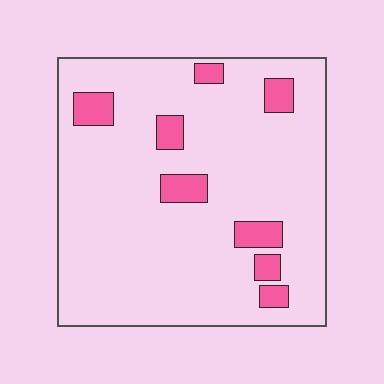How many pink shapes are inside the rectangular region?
8.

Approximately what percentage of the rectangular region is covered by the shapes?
Approximately 10%.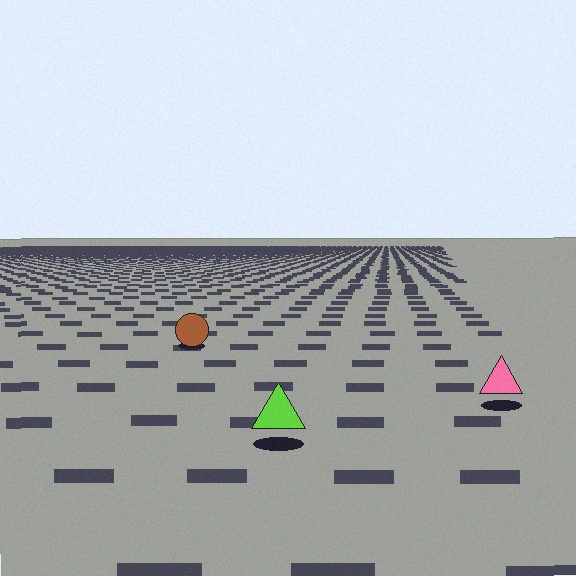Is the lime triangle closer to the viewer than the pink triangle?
Yes. The lime triangle is closer — you can tell from the texture gradient: the ground texture is coarser near it.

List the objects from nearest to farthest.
From nearest to farthest: the lime triangle, the pink triangle, the brown circle.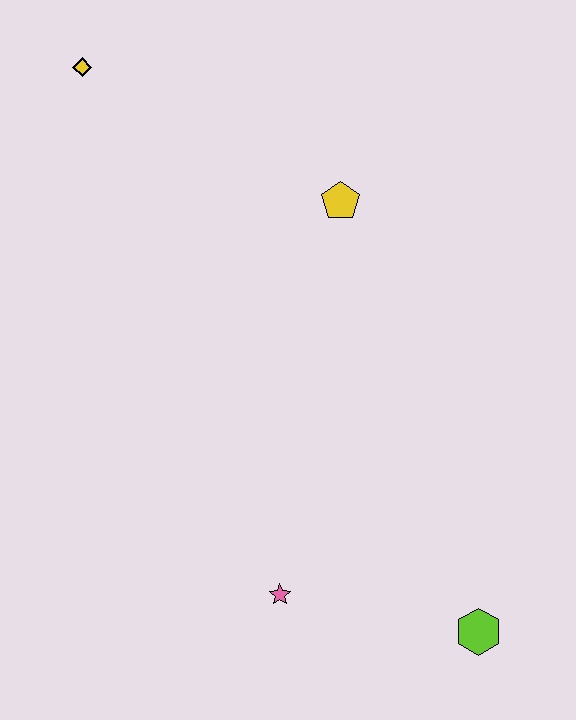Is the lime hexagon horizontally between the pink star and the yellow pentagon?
No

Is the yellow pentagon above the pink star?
Yes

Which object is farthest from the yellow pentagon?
The lime hexagon is farthest from the yellow pentagon.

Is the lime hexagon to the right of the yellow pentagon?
Yes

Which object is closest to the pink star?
The lime hexagon is closest to the pink star.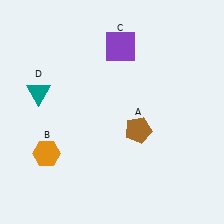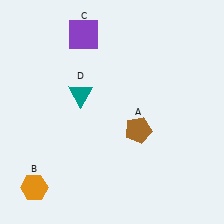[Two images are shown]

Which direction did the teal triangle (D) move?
The teal triangle (D) moved right.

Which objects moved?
The objects that moved are: the orange hexagon (B), the purple square (C), the teal triangle (D).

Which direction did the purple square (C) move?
The purple square (C) moved left.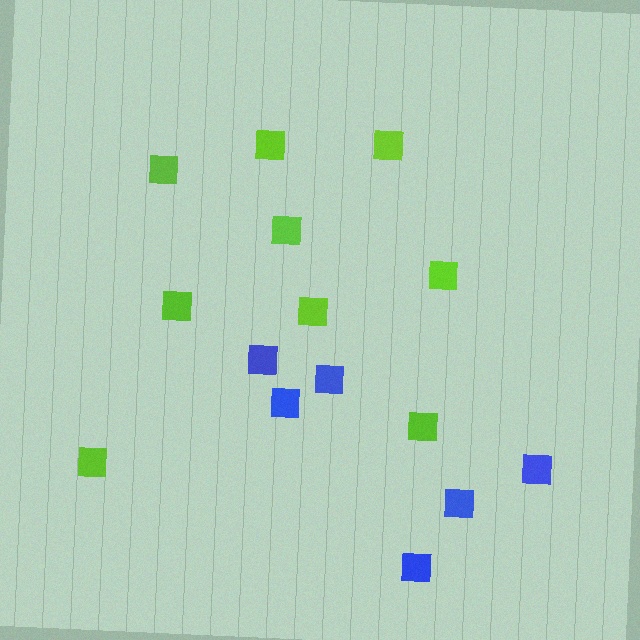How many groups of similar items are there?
There are 2 groups: one group of blue squares (6) and one group of lime squares (9).